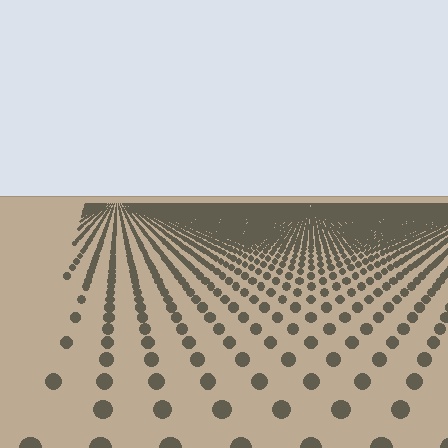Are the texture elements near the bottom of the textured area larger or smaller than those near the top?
Larger. Near the bottom, elements are closer to the viewer and appear at a bigger on-screen size.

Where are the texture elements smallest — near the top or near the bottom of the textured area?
Near the top.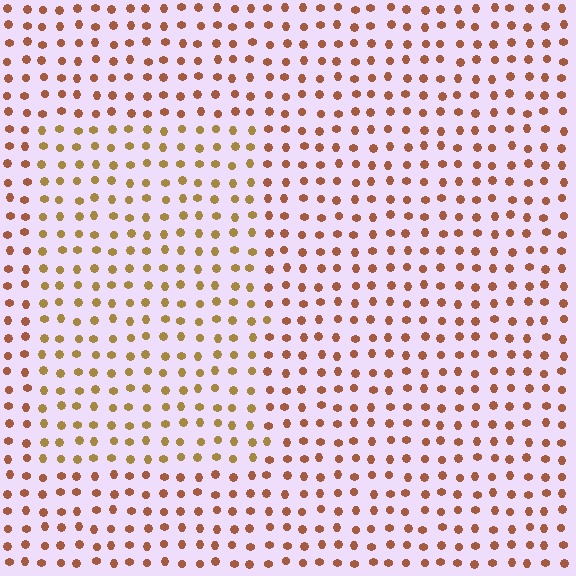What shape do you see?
I see a rectangle.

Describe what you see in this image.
The image is filled with small brown elements in a uniform arrangement. A rectangle-shaped region is visible where the elements are tinted to a slightly different hue, forming a subtle color boundary.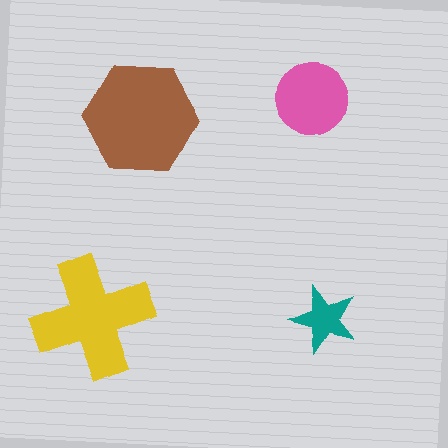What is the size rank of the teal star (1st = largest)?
4th.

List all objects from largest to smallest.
The brown hexagon, the yellow cross, the pink circle, the teal star.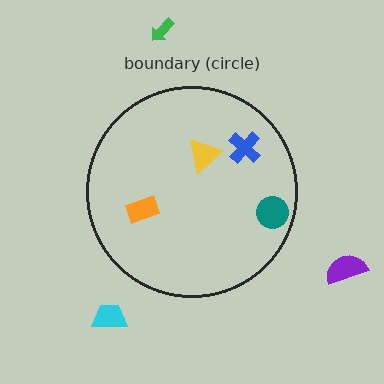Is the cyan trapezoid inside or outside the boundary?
Outside.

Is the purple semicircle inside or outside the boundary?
Outside.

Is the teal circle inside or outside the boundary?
Inside.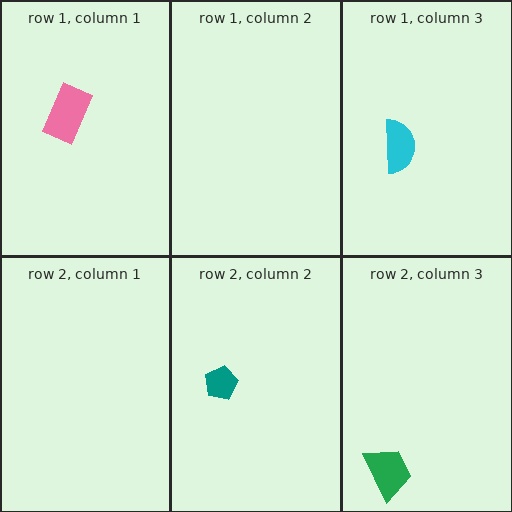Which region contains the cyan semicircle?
The row 1, column 3 region.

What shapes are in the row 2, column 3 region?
The green trapezoid.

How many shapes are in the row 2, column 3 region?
1.